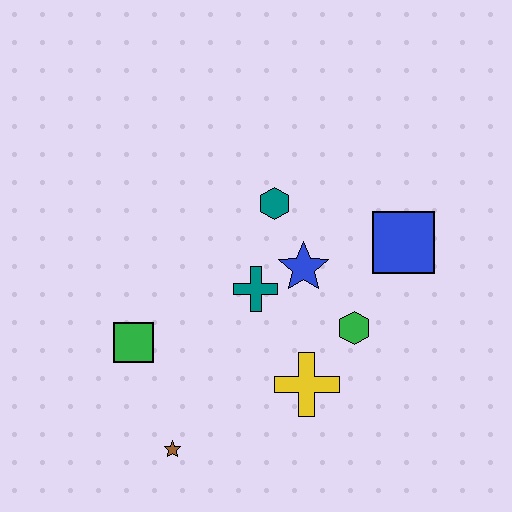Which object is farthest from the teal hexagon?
The brown star is farthest from the teal hexagon.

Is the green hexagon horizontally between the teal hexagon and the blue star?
No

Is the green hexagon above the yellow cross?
Yes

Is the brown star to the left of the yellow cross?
Yes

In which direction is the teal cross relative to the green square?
The teal cross is to the right of the green square.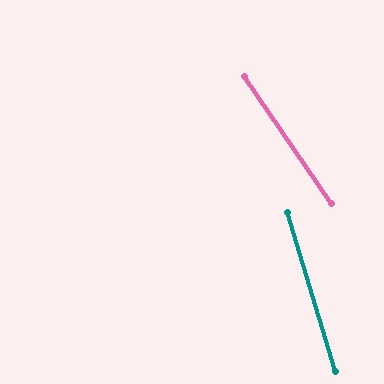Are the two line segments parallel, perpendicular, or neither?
Neither parallel nor perpendicular — they differ by about 18°.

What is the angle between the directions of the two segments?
Approximately 18 degrees.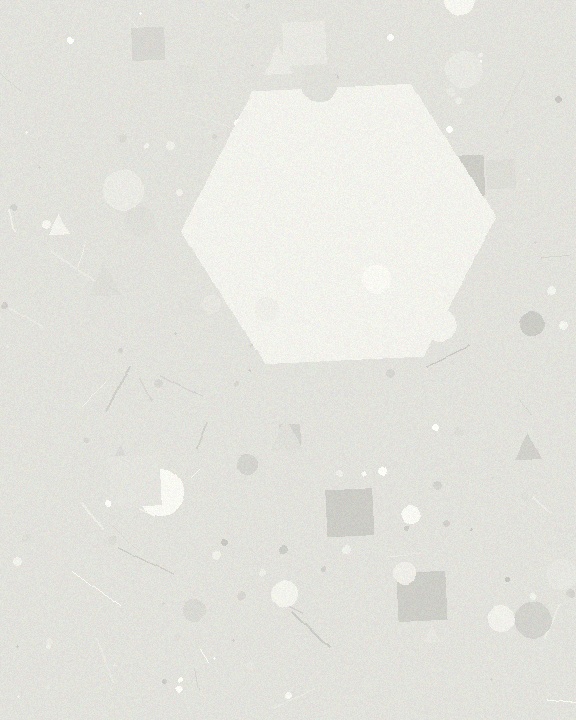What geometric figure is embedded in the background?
A hexagon is embedded in the background.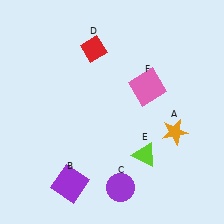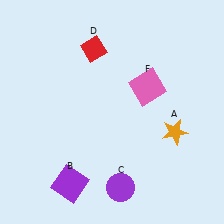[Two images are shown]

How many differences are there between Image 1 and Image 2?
There is 1 difference between the two images.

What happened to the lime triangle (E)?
The lime triangle (E) was removed in Image 2. It was in the bottom-right area of Image 1.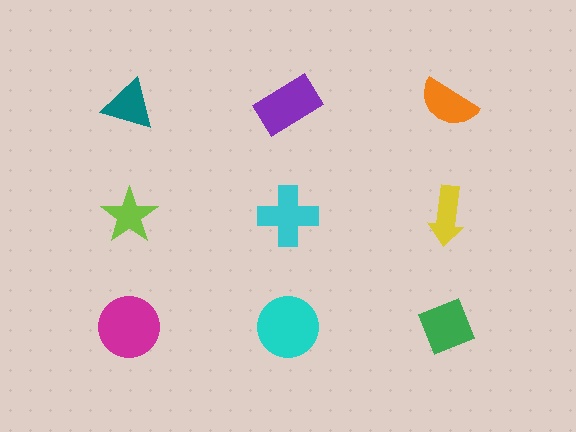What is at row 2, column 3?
A yellow arrow.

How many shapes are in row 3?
3 shapes.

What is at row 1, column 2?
A purple rectangle.